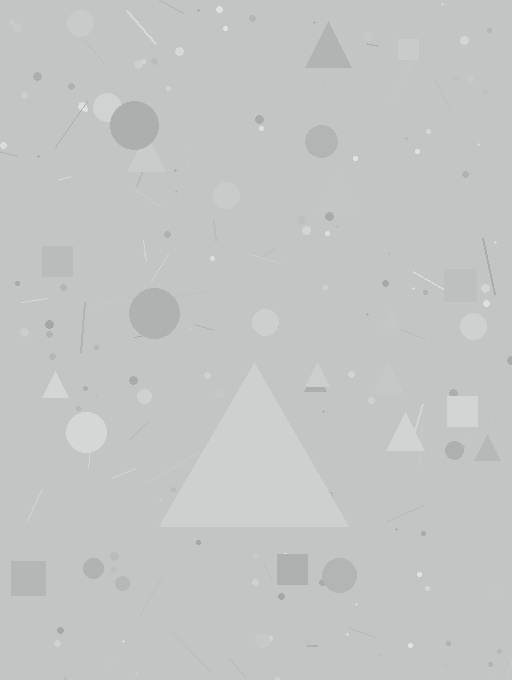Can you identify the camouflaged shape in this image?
The camouflaged shape is a triangle.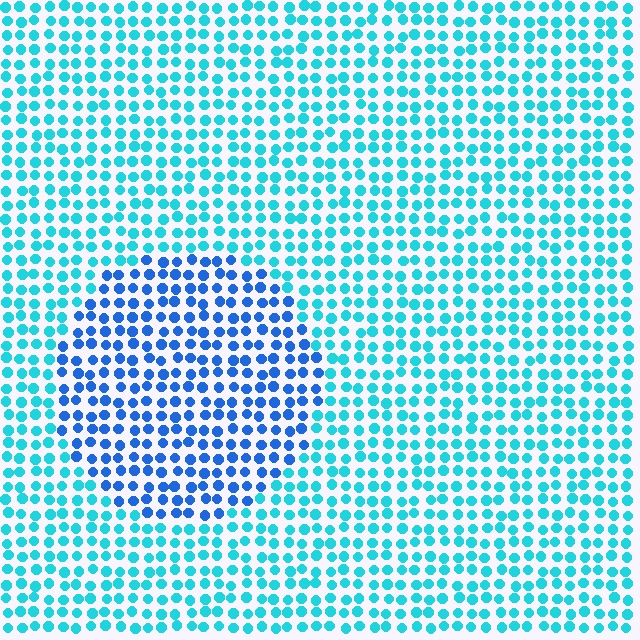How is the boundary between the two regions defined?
The boundary is defined purely by a slight shift in hue (about 35 degrees). Spacing, size, and orientation are identical on both sides.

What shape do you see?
I see a circle.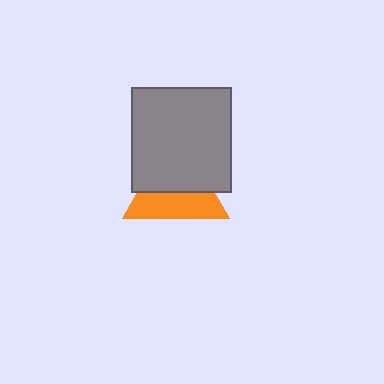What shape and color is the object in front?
The object in front is a gray rectangle.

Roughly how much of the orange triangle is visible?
About half of it is visible (roughly 47%).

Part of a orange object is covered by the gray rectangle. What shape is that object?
It is a triangle.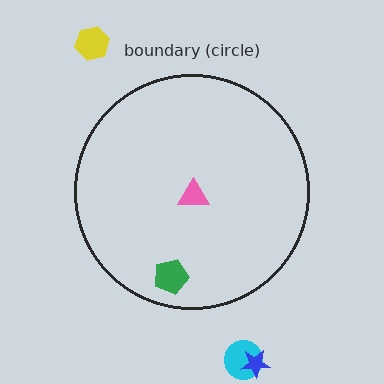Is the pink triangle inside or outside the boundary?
Inside.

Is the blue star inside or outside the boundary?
Outside.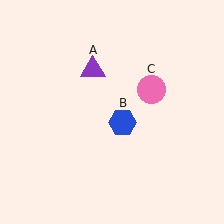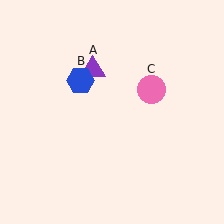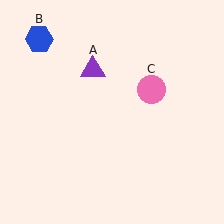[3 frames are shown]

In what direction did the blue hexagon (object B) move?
The blue hexagon (object B) moved up and to the left.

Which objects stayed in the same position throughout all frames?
Purple triangle (object A) and pink circle (object C) remained stationary.